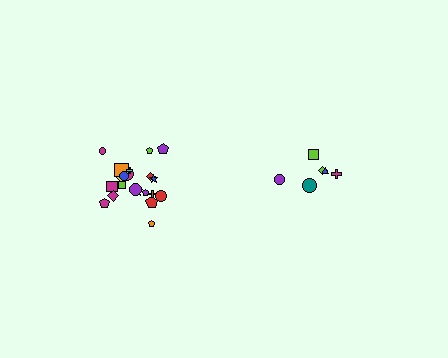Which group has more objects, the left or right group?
The left group.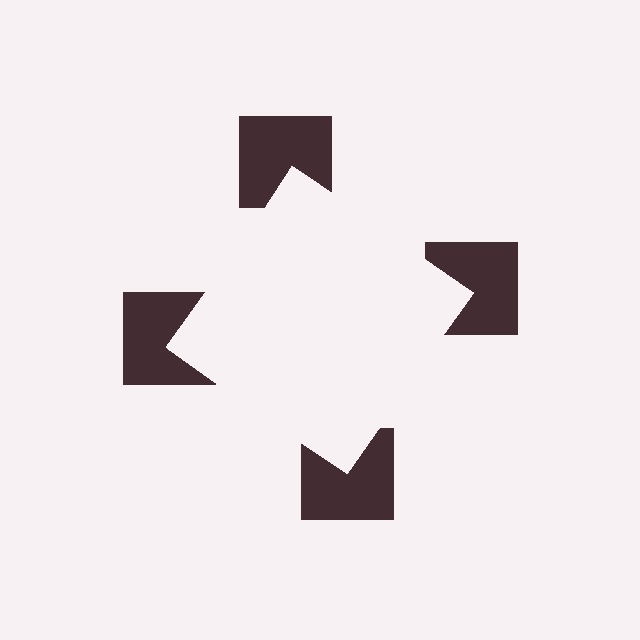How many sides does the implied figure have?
4 sides.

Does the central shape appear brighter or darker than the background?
It typically appears slightly brighter than the background, even though no actual brightness change is drawn.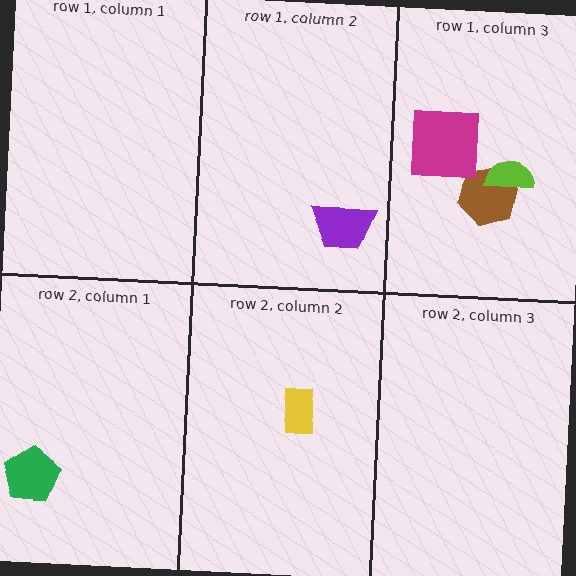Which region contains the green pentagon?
The row 2, column 1 region.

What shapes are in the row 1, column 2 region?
The purple trapezoid.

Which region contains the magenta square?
The row 1, column 3 region.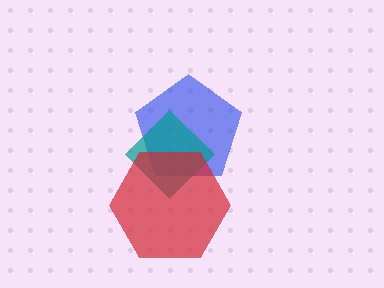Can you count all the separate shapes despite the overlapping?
Yes, there are 3 separate shapes.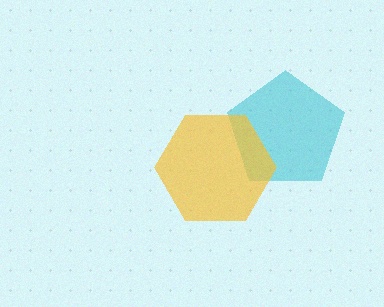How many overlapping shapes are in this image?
There are 2 overlapping shapes in the image.